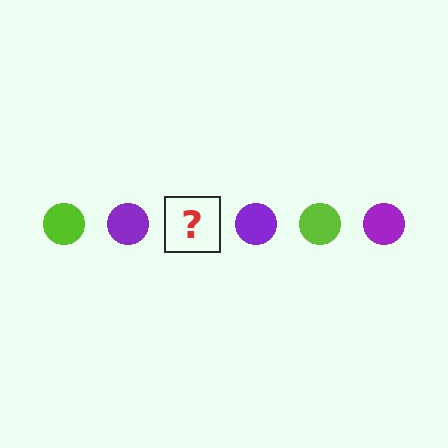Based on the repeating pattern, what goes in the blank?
The blank should be a lime circle.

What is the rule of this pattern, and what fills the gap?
The rule is that the pattern cycles through lime, purple circles. The gap should be filled with a lime circle.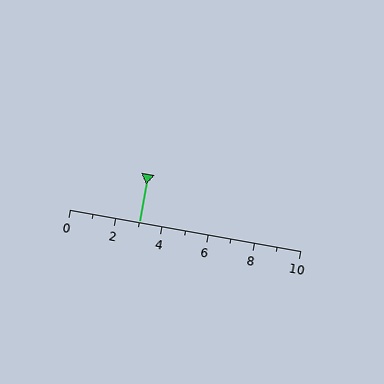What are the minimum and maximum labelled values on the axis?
The axis runs from 0 to 10.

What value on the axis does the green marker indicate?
The marker indicates approximately 3.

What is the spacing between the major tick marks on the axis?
The major ticks are spaced 2 apart.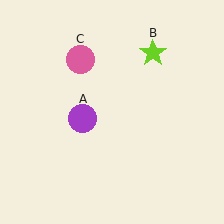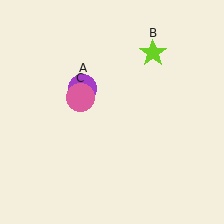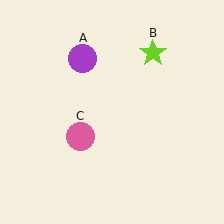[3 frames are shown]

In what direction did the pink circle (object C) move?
The pink circle (object C) moved down.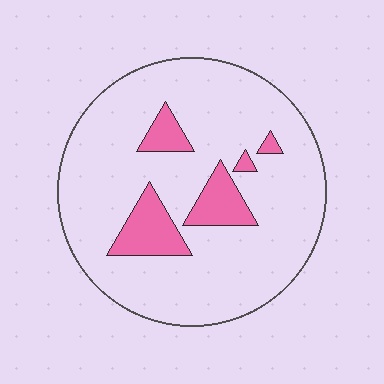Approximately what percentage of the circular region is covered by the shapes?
Approximately 15%.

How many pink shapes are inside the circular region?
5.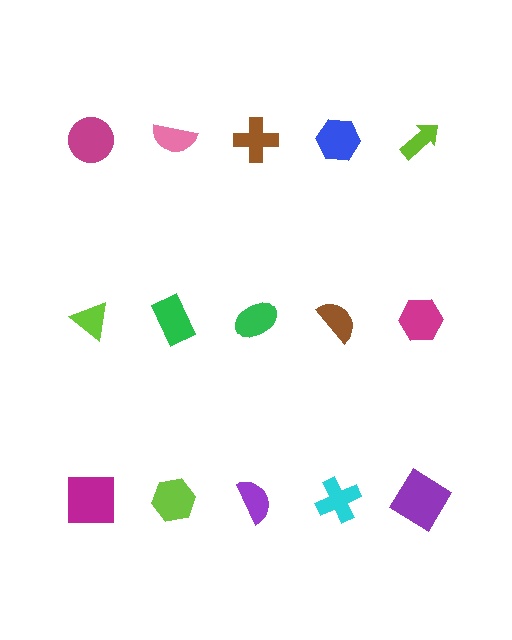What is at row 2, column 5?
A magenta hexagon.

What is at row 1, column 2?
A pink semicircle.